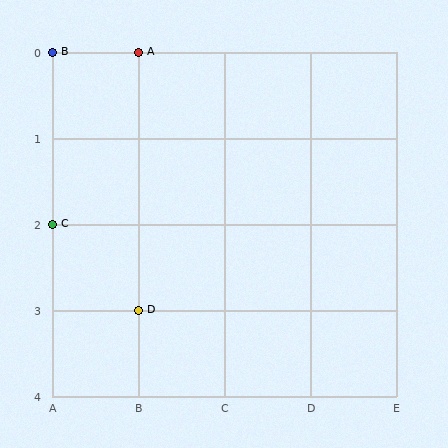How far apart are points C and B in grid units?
Points C and B are 2 rows apart.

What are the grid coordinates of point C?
Point C is at grid coordinates (A, 2).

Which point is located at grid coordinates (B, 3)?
Point D is at (B, 3).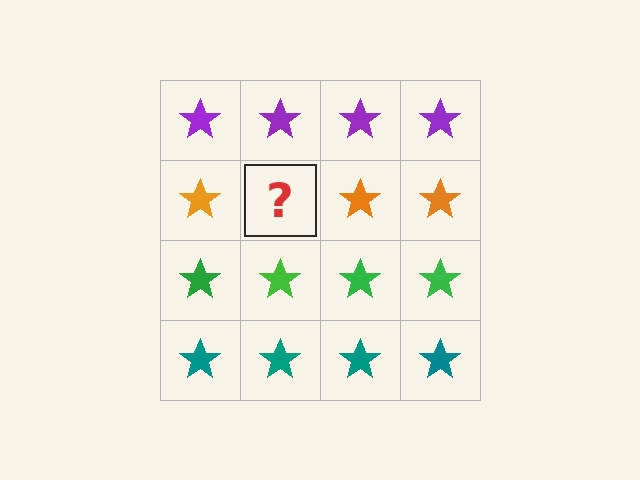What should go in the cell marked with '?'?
The missing cell should contain an orange star.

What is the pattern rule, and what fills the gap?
The rule is that each row has a consistent color. The gap should be filled with an orange star.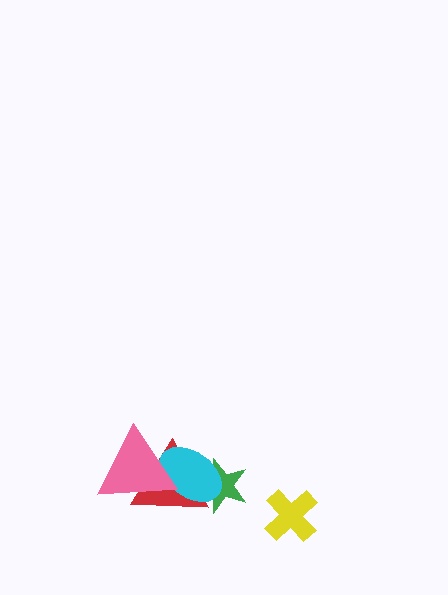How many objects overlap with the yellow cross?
0 objects overlap with the yellow cross.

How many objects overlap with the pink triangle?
2 objects overlap with the pink triangle.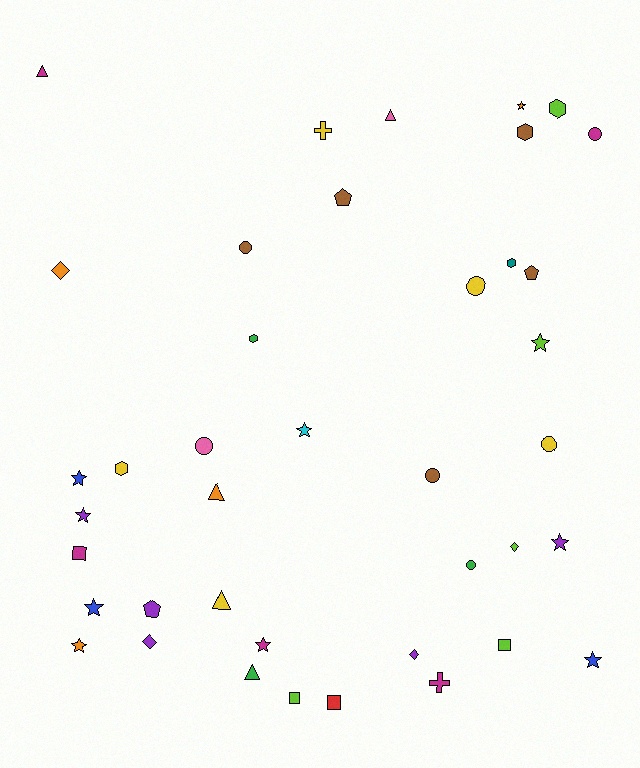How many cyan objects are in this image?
There is 1 cyan object.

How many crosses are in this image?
There are 2 crosses.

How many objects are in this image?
There are 40 objects.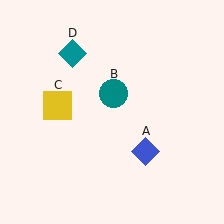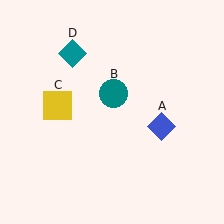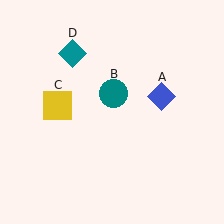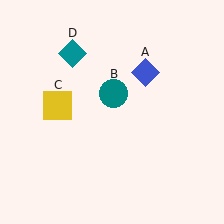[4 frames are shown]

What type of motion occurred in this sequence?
The blue diamond (object A) rotated counterclockwise around the center of the scene.